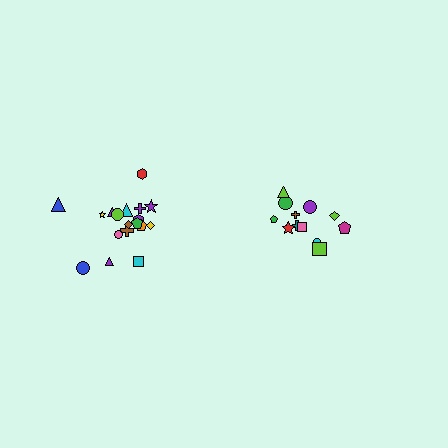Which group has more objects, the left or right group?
The left group.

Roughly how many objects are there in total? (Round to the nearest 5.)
Roughly 30 objects in total.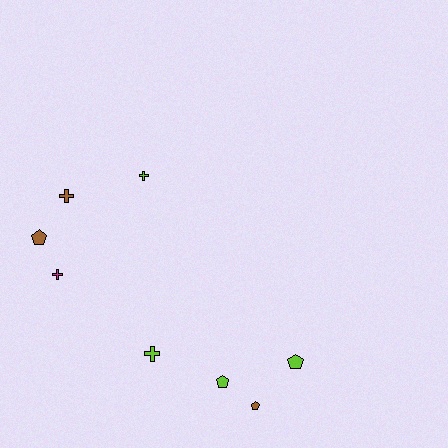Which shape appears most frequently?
Cross, with 4 objects.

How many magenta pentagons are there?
There are no magenta pentagons.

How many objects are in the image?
There are 8 objects.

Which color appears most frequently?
Lime, with 4 objects.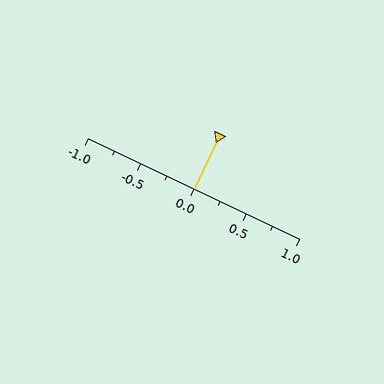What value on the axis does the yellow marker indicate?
The marker indicates approximately 0.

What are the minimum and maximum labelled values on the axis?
The axis runs from -1.0 to 1.0.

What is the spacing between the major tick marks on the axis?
The major ticks are spaced 0.5 apart.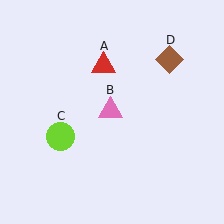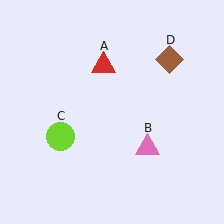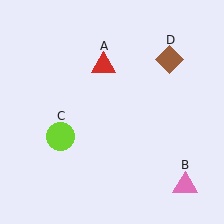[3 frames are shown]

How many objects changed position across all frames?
1 object changed position: pink triangle (object B).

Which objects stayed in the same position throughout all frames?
Red triangle (object A) and lime circle (object C) and brown diamond (object D) remained stationary.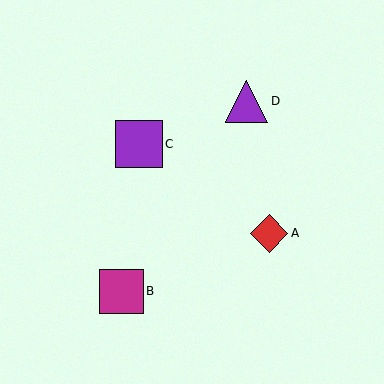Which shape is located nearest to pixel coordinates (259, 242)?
The red diamond (labeled A) at (269, 233) is nearest to that location.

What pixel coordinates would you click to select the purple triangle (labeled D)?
Click at (247, 101) to select the purple triangle D.